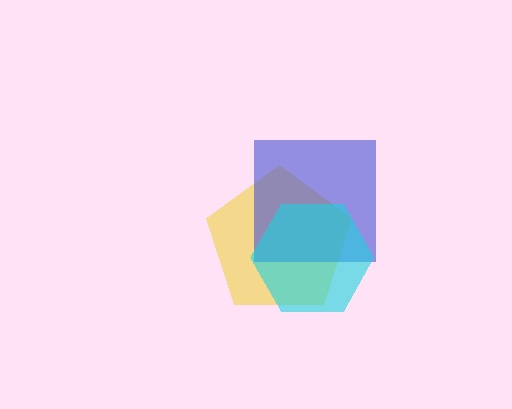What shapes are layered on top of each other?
The layered shapes are: a yellow pentagon, a blue square, a cyan hexagon.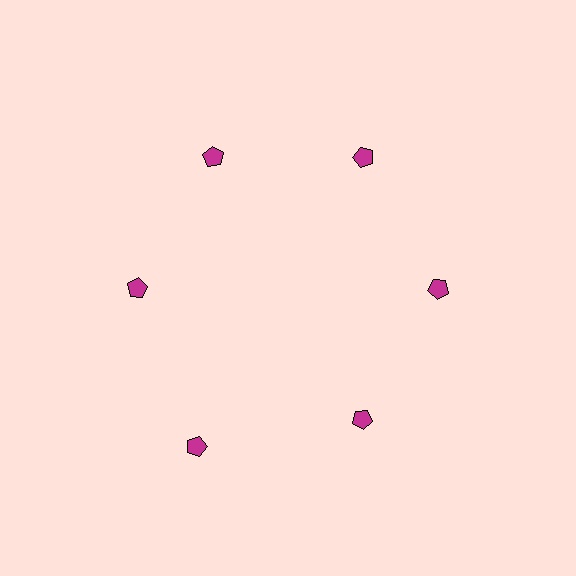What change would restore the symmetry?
The symmetry would be restored by moving it inward, back onto the ring so that all 6 pentagons sit at equal angles and equal distance from the center.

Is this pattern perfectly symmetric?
No. The 6 magenta pentagons are arranged in a ring, but one element near the 7 o'clock position is pushed outward from the center, breaking the 6-fold rotational symmetry.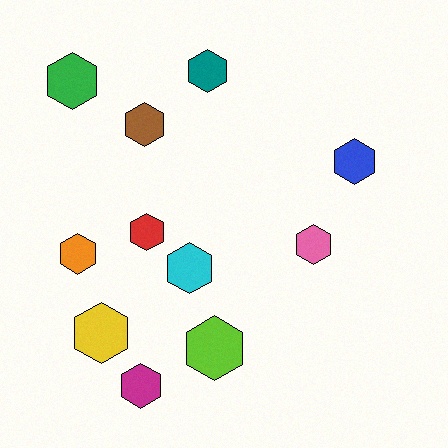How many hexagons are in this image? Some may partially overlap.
There are 11 hexagons.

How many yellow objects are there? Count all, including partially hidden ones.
There is 1 yellow object.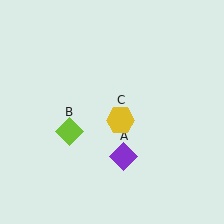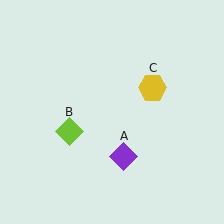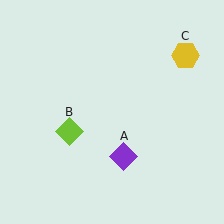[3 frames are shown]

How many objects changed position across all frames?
1 object changed position: yellow hexagon (object C).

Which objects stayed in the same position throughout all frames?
Purple diamond (object A) and lime diamond (object B) remained stationary.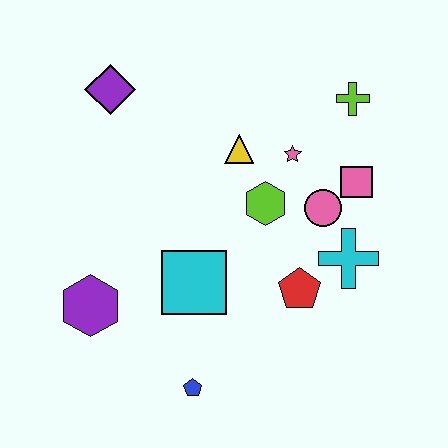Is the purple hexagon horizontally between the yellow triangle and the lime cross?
No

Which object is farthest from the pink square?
The purple hexagon is farthest from the pink square.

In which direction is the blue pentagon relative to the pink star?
The blue pentagon is below the pink star.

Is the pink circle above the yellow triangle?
No